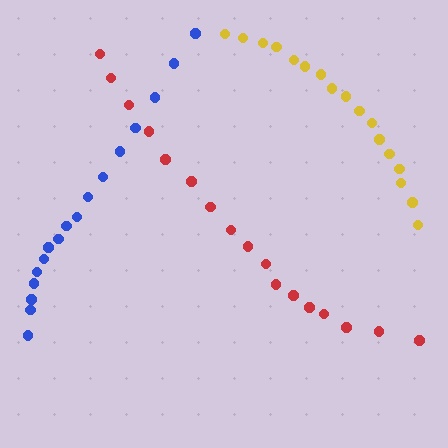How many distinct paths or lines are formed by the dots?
There are 3 distinct paths.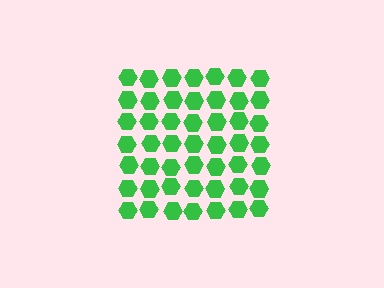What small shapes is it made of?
It is made of small hexagons.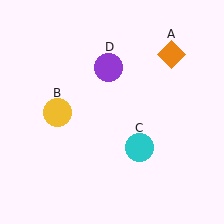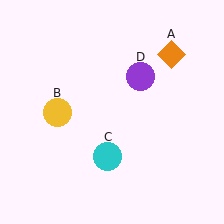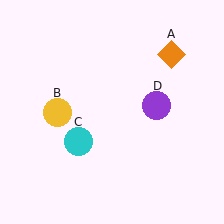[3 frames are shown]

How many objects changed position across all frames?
2 objects changed position: cyan circle (object C), purple circle (object D).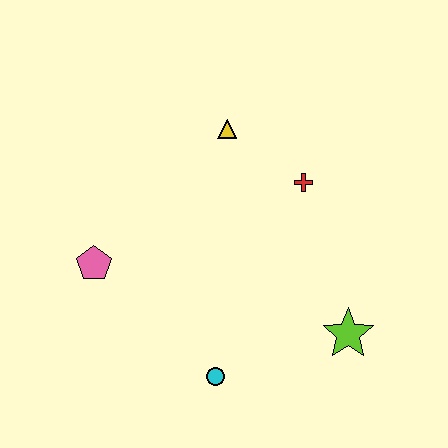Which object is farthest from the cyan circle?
The yellow triangle is farthest from the cyan circle.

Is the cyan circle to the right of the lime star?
No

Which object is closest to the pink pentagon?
The cyan circle is closest to the pink pentagon.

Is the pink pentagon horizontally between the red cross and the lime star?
No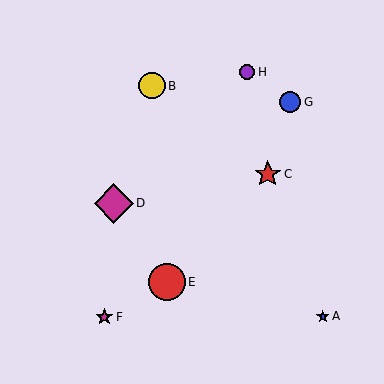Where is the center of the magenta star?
The center of the magenta star is at (104, 317).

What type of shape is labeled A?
Shape A is a blue star.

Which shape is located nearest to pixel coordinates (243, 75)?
The purple circle (labeled H) at (247, 72) is nearest to that location.